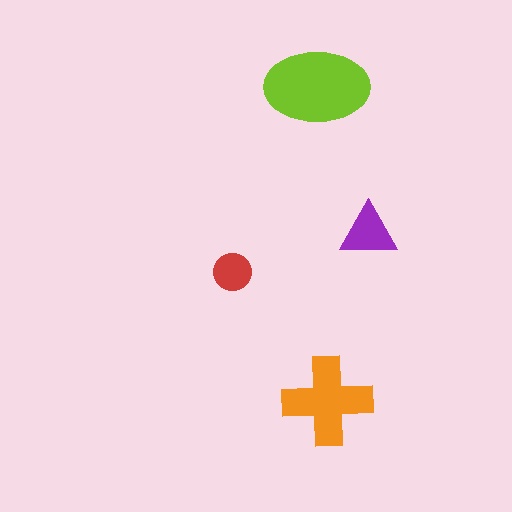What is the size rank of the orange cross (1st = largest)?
2nd.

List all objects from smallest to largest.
The red circle, the purple triangle, the orange cross, the lime ellipse.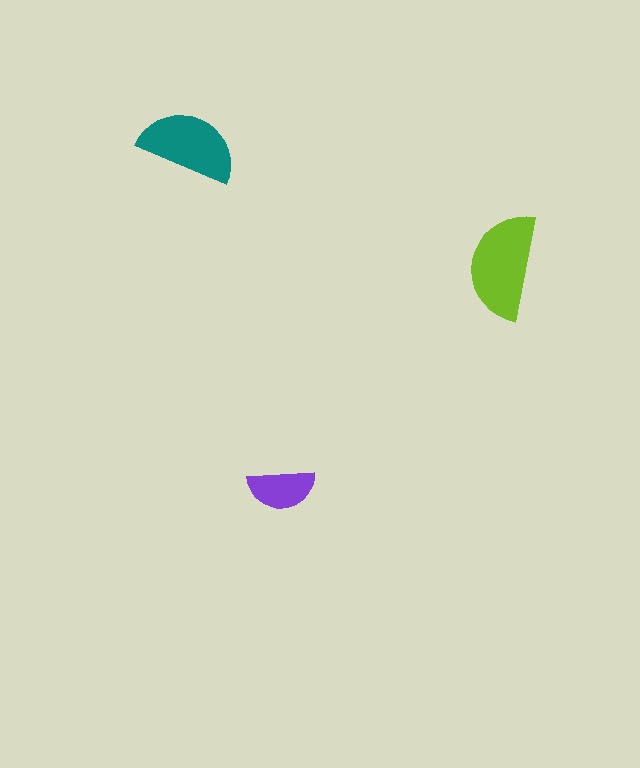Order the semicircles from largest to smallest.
the lime one, the teal one, the purple one.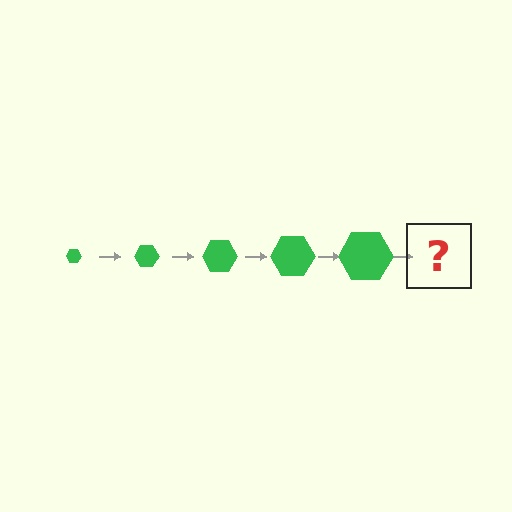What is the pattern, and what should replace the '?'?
The pattern is that the hexagon gets progressively larger each step. The '?' should be a green hexagon, larger than the previous one.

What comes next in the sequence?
The next element should be a green hexagon, larger than the previous one.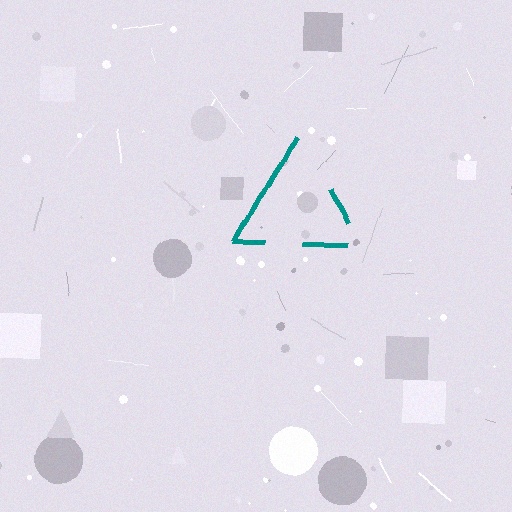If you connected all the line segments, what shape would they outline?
They would outline a triangle.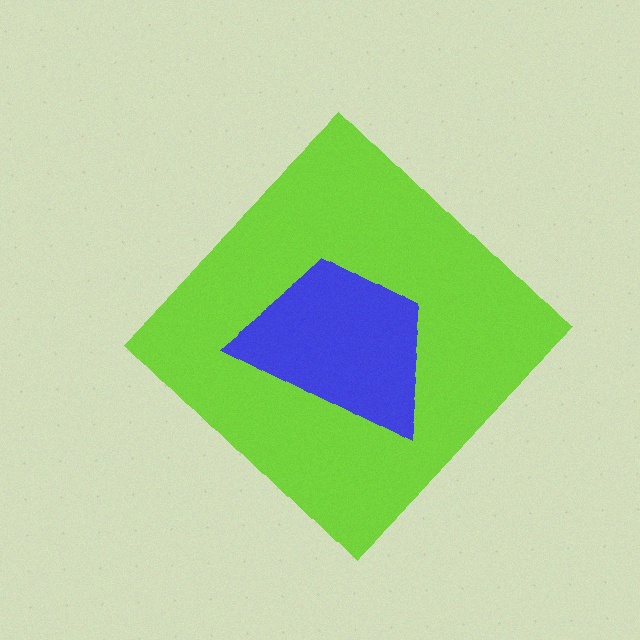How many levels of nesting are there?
2.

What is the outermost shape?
The lime diamond.